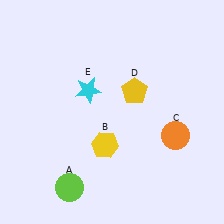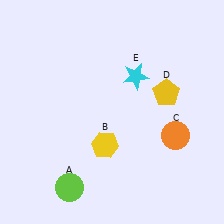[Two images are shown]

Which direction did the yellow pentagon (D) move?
The yellow pentagon (D) moved right.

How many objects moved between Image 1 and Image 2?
2 objects moved between the two images.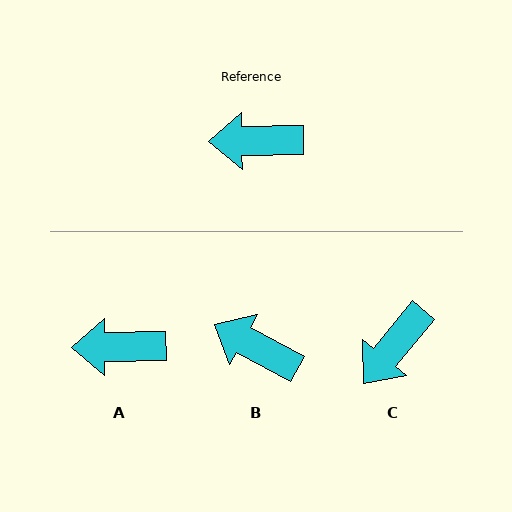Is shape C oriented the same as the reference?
No, it is off by about 50 degrees.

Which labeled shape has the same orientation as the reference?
A.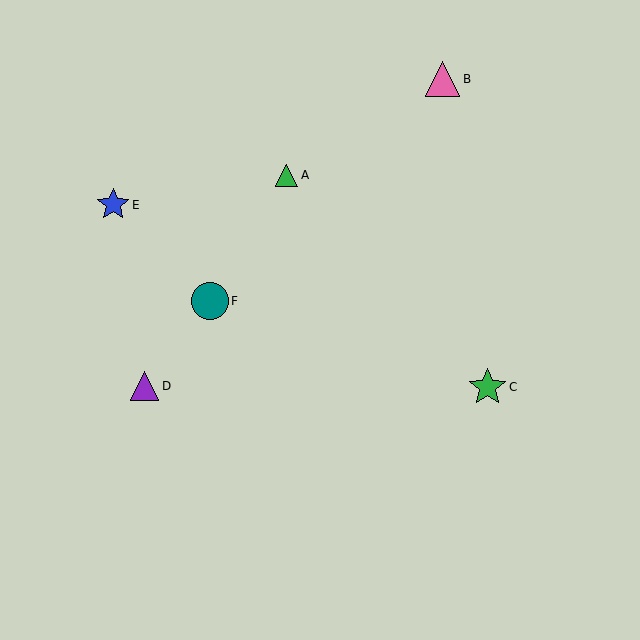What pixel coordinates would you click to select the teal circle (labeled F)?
Click at (210, 301) to select the teal circle F.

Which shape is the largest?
The green star (labeled C) is the largest.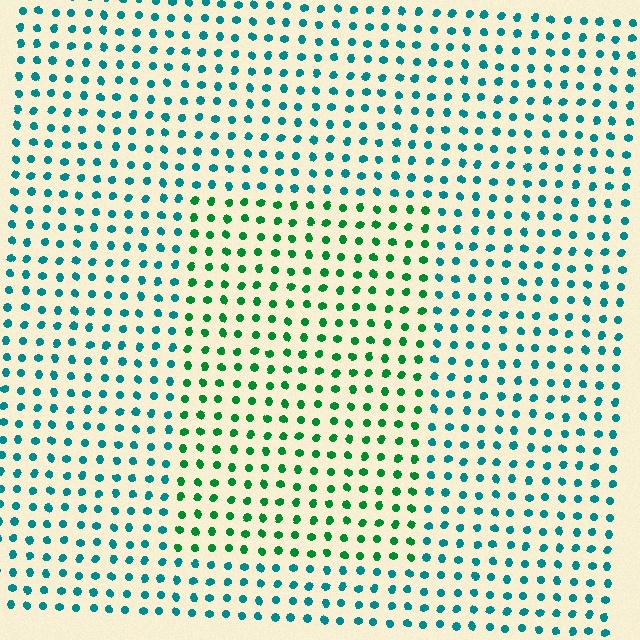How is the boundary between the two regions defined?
The boundary is defined purely by a slight shift in hue (about 41 degrees). Spacing, size, and orientation are identical on both sides.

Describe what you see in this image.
The image is filled with small teal elements in a uniform arrangement. A rectangle-shaped region is visible where the elements are tinted to a slightly different hue, forming a subtle color boundary.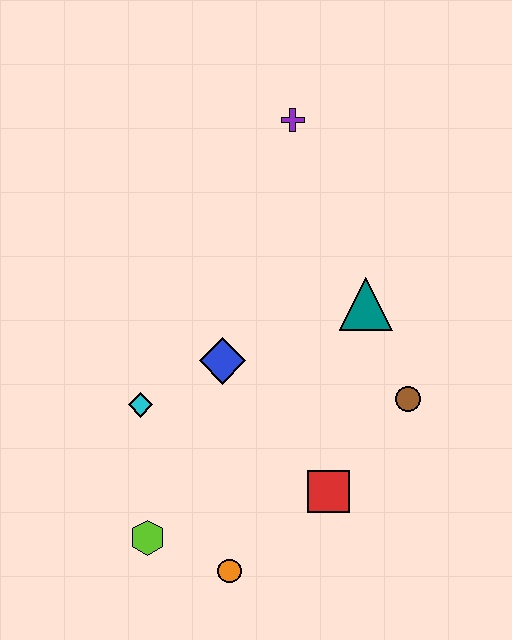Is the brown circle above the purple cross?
No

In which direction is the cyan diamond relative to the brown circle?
The cyan diamond is to the left of the brown circle.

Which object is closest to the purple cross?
The teal triangle is closest to the purple cross.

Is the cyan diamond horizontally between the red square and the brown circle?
No